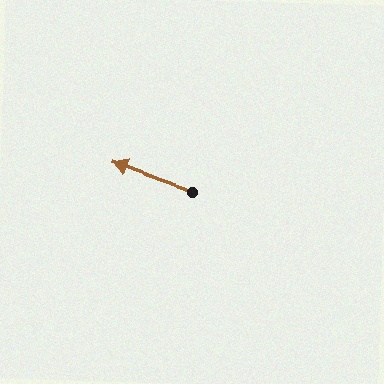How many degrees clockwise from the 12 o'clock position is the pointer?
Approximately 289 degrees.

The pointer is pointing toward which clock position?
Roughly 10 o'clock.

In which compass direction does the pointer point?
West.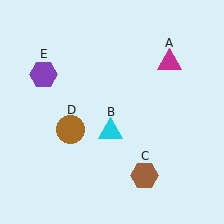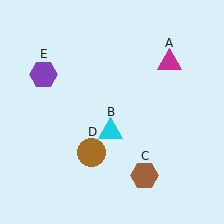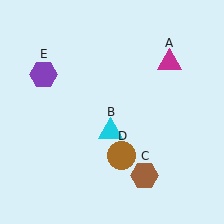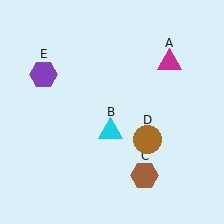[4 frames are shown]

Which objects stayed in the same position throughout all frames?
Magenta triangle (object A) and cyan triangle (object B) and brown hexagon (object C) and purple hexagon (object E) remained stationary.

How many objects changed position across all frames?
1 object changed position: brown circle (object D).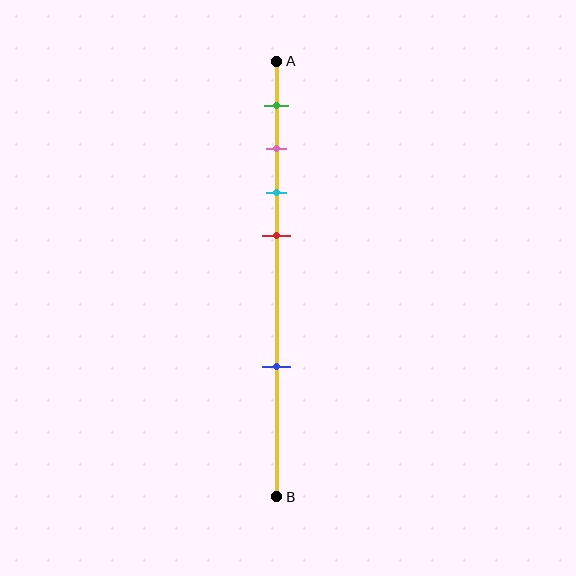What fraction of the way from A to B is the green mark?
The green mark is approximately 10% (0.1) of the way from A to B.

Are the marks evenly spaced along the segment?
No, the marks are not evenly spaced.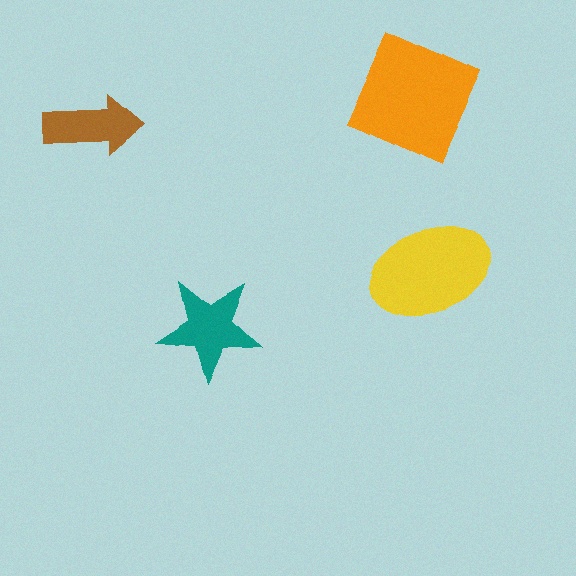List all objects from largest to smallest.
The orange square, the yellow ellipse, the teal star, the brown arrow.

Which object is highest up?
The orange square is topmost.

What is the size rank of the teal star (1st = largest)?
3rd.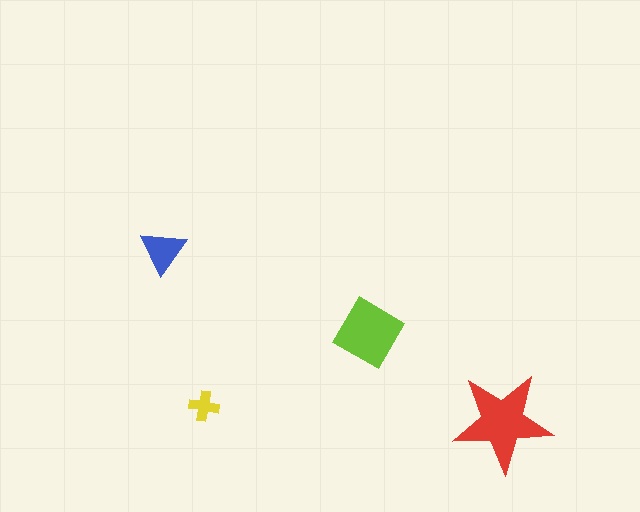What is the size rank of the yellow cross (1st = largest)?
4th.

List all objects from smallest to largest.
The yellow cross, the blue triangle, the lime diamond, the red star.